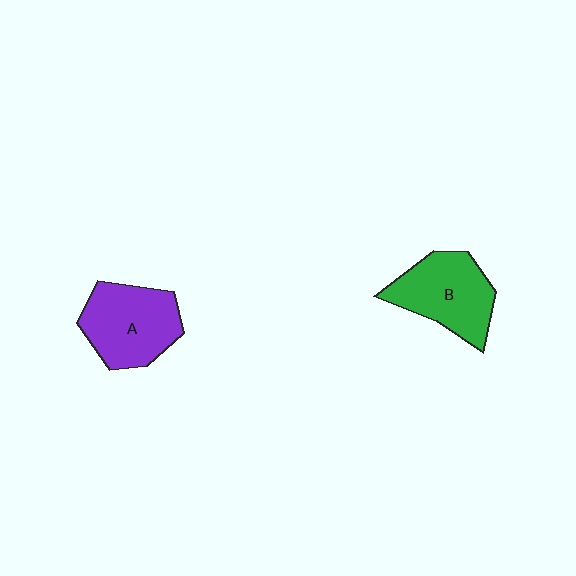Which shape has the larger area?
Shape A (purple).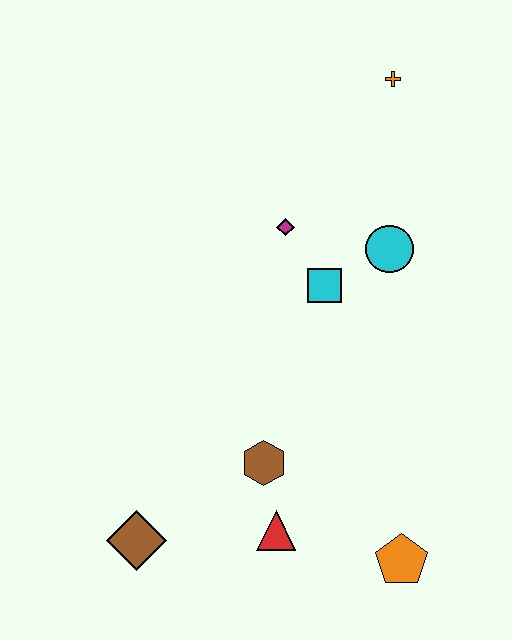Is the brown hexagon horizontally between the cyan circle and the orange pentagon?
No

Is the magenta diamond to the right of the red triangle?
Yes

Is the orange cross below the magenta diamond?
No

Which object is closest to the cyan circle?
The cyan square is closest to the cyan circle.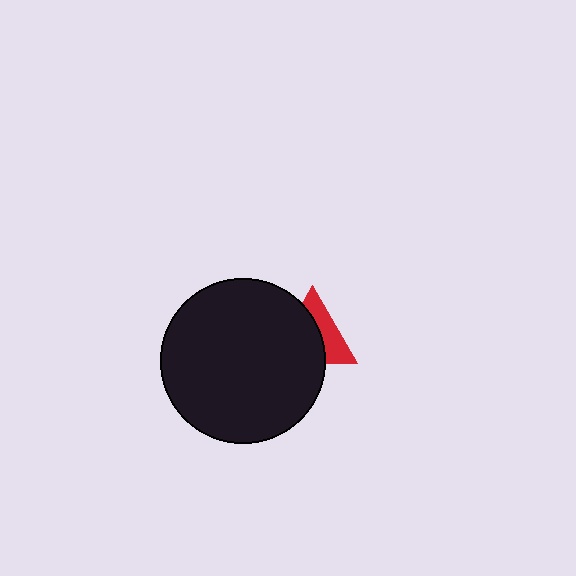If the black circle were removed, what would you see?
You would see the complete red triangle.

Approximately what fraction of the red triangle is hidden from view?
Roughly 57% of the red triangle is hidden behind the black circle.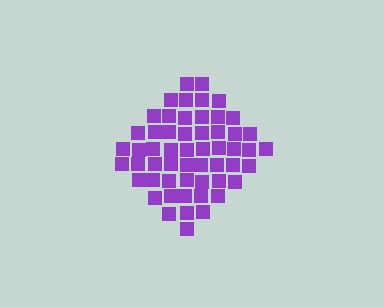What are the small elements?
The small elements are squares.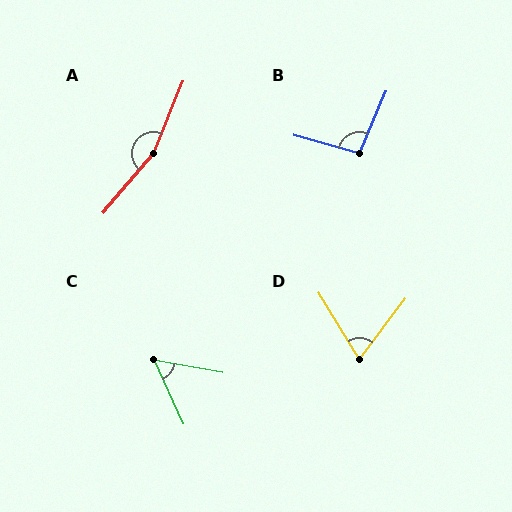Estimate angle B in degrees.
Approximately 97 degrees.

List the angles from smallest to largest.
C (55°), D (69°), B (97°), A (162°).